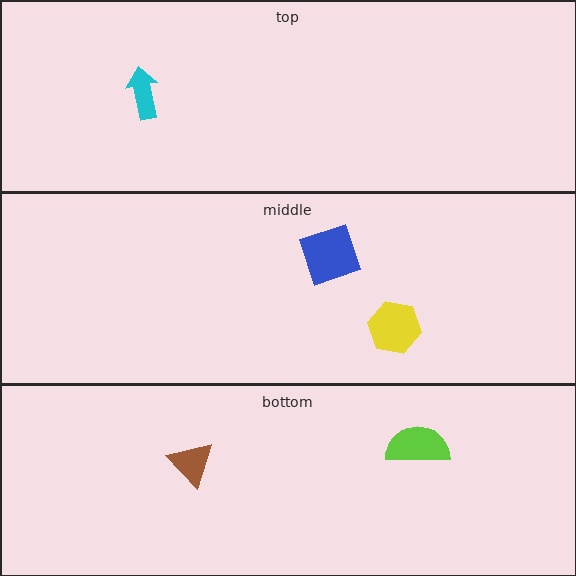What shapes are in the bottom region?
The lime semicircle, the brown triangle.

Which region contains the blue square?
The middle region.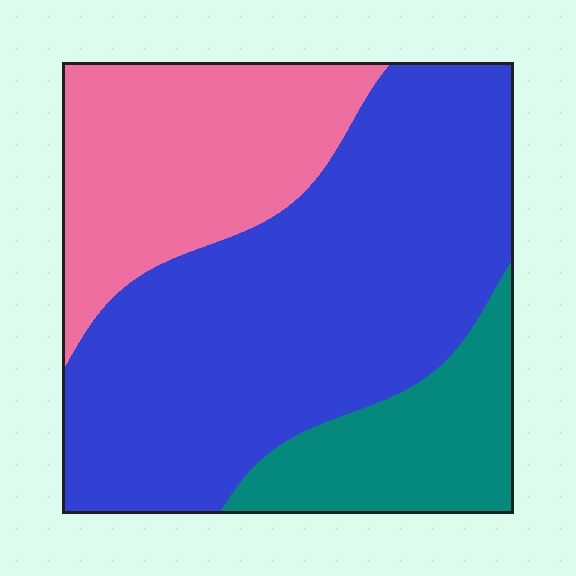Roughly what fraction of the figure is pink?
Pink takes up about one quarter (1/4) of the figure.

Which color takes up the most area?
Blue, at roughly 55%.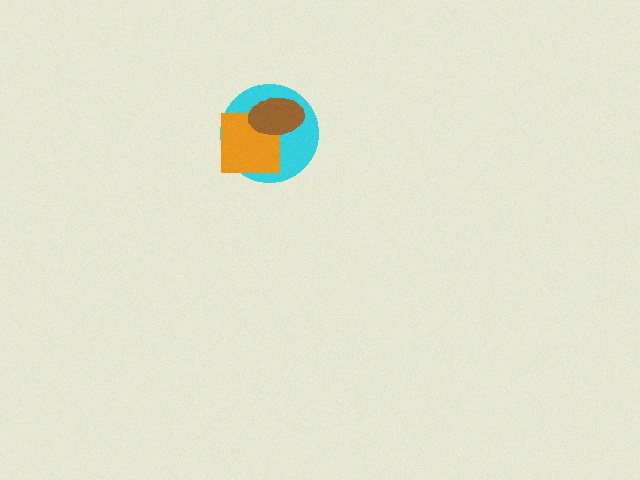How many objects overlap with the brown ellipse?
2 objects overlap with the brown ellipse.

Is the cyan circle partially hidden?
Yes, it is partially covered by another shape.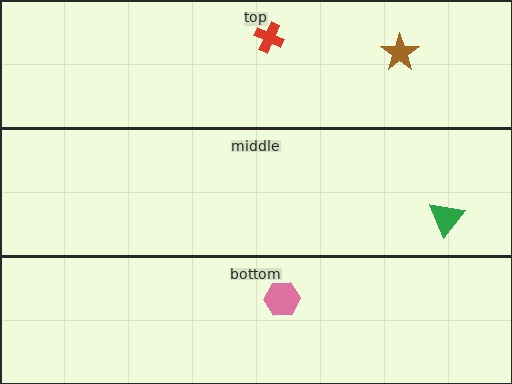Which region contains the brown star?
The top region.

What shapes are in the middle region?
The green triangle.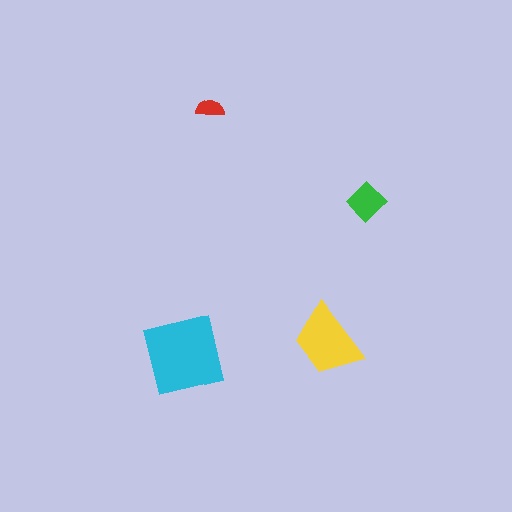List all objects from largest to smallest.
The cyan square, the yellow trapezoid, the green diamond, the red semicircle.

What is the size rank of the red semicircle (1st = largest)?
4th.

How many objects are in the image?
There are 4 objects in the image.